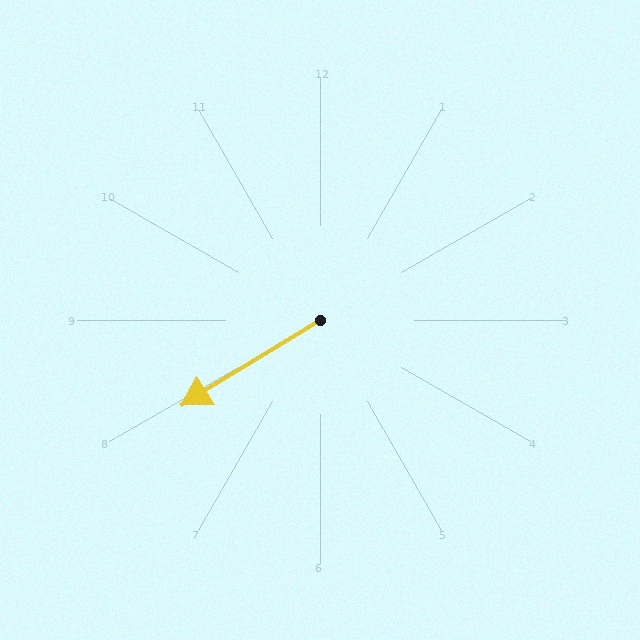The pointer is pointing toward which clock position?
Roughly 8 o'clock.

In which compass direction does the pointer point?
Southwest.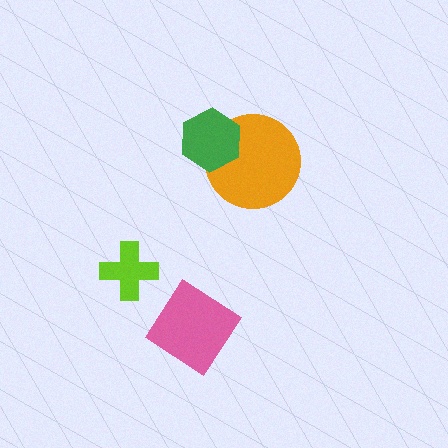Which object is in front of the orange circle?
The green hexagon is in front of the orange circle.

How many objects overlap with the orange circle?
1 object overlaps with the orange circle.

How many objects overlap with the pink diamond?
0 objects overlap with the pink diamond.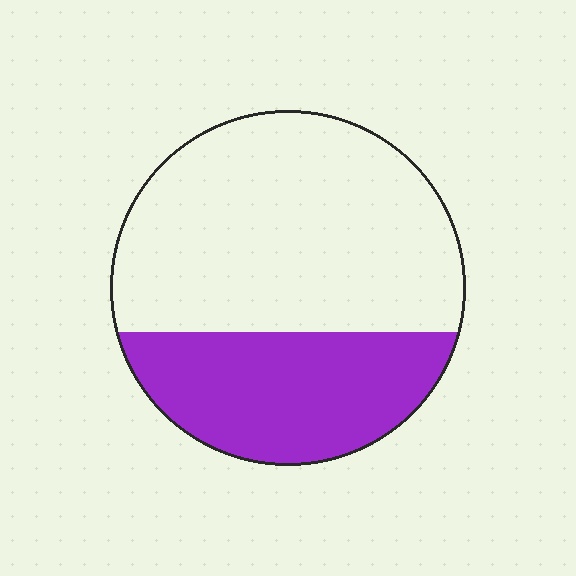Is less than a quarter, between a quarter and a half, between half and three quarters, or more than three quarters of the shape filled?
Between a quarter and a half.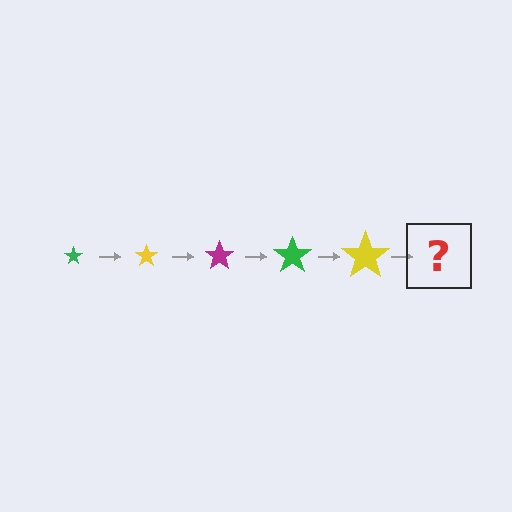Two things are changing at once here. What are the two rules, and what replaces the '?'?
The two rules are that the star grows larger each step and the color cycles through green, yellow, and magenta. The '?' should be a magenta star, larger than the previous one.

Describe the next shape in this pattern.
It should be a magenta star, larger than the previous one.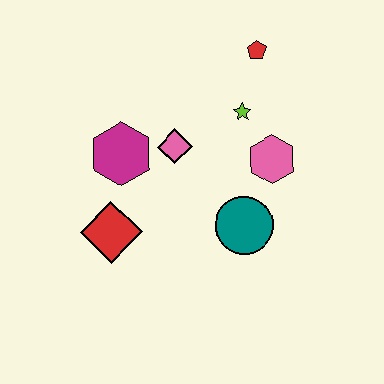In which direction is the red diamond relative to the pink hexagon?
The red diamond is to the left of the pink hexagon.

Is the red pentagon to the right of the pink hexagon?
No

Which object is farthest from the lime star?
The red diamond is farthest from the lime star.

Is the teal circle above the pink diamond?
No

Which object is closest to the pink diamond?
The magenta hexagon is closest to the pink diamond.